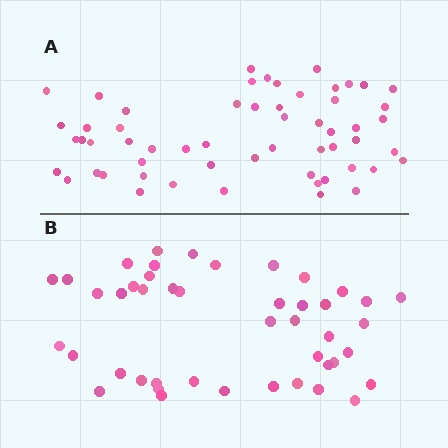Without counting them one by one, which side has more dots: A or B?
Region A (the top region) has more dots.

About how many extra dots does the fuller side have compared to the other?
Region A has roughly 12 or so more dots than region B.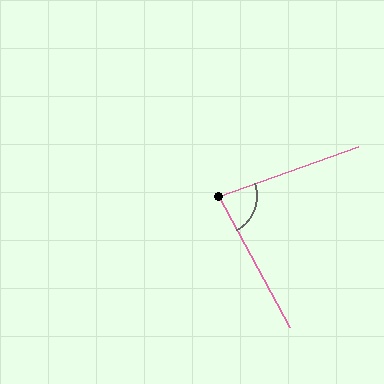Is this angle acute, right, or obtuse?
It is acute.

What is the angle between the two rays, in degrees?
Approximately 81 degrees.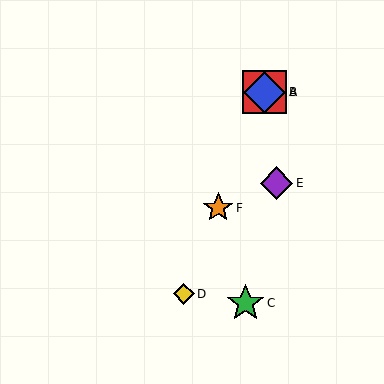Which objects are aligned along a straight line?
Objects A, B, D, F are aligned along a straight line.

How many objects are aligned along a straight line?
4 objects (A, B, D, F) are aligned along a straight line.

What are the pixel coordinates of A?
Object A is at (265, 92).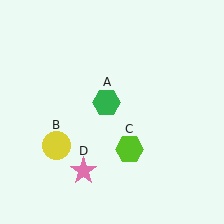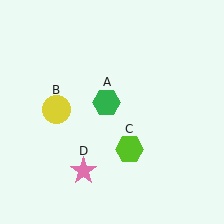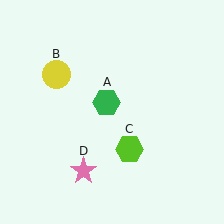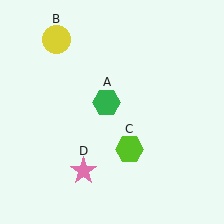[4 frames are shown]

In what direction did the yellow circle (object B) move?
The yellow circle (object B) moved up.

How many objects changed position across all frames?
1 object changed position: yellow circle (object B).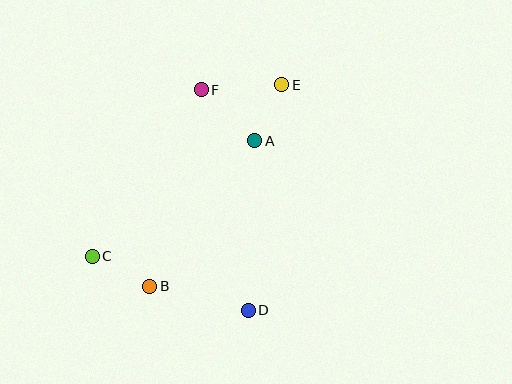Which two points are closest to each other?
Points A and E are closest to each other.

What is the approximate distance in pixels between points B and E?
The distance between B and E is approximately 241 pixels.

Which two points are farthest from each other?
Points C and E are farthest from each other.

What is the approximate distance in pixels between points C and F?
The distance between C and F is approximately 199 pixels.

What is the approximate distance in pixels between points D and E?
The distance between D and E is approximately 228 pixels.